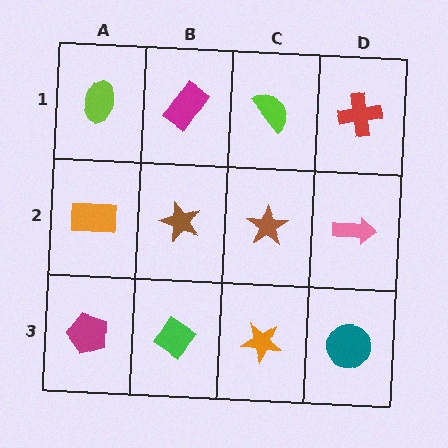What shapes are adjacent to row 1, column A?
An orange rectangle (row 2, column A), a magenta rectangle (row 1, column B).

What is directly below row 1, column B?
A brown star.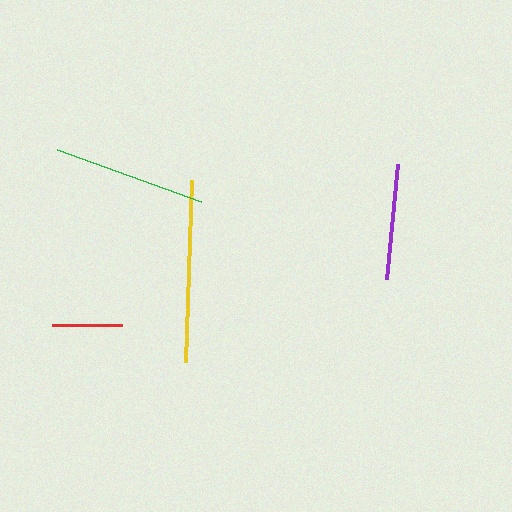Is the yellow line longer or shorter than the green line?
The yellow line is longer than the green line.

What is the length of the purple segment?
The purple segment is approximately 115 pixels long.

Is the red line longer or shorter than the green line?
The green line is longer than the red line.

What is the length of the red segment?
The red segment is approximately 70 pixels long.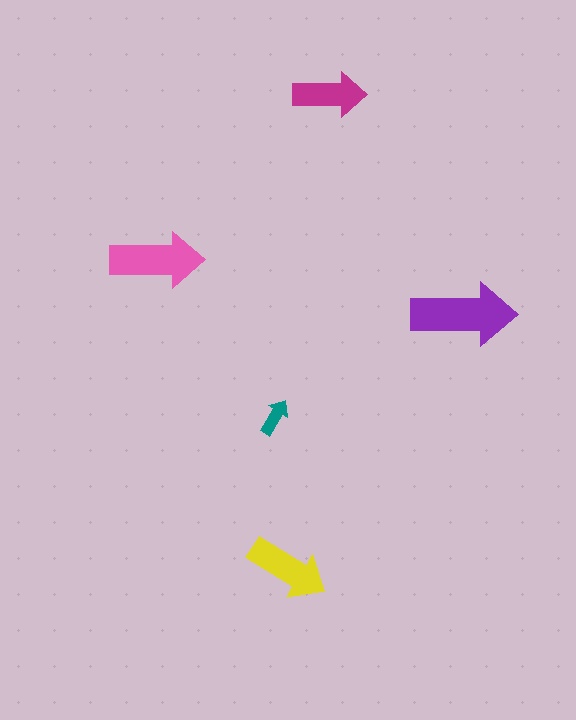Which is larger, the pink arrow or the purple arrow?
The purple one.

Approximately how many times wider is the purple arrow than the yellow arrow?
About 1.5 times wider.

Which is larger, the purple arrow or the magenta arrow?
The purple one.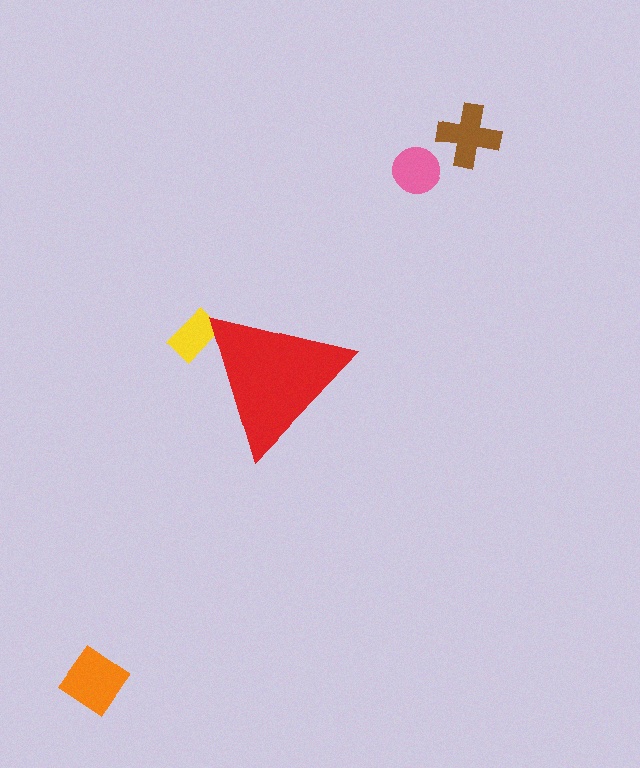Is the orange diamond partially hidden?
No, the orange diamond is fully visible.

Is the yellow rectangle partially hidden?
Yes, the yellow rectangle is partially hidden behind the red triangle.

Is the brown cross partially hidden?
No, the brown cross is fully visible.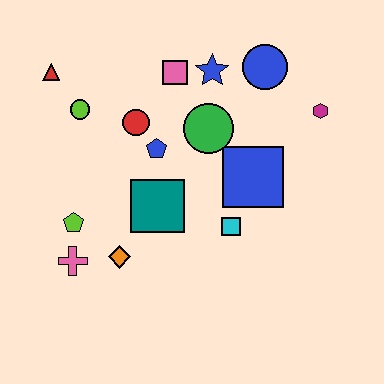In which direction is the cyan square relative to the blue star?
The cyan square is below the blue star.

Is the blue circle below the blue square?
No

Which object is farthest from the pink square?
The pink cross is farthest from the pink square.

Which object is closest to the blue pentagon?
The red circle is closest to the blue pentagon.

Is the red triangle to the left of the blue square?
Yes